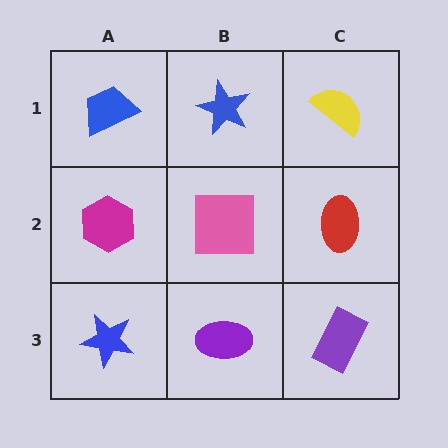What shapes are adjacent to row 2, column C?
A yellow semicircle (row 1, column C), a purple rectangle (row 3, column C), a pink square (row 2, column B).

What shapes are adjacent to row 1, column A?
A magenta hexagon (row 2, column A), a blue star (row 1, column B).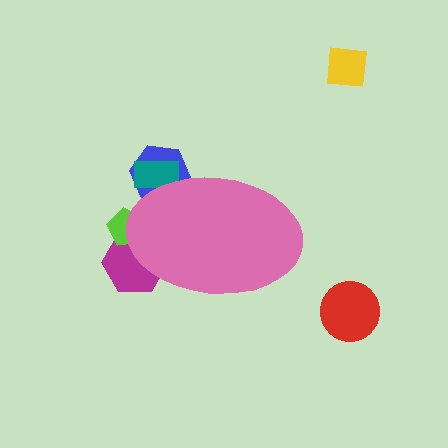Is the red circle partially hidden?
No, the red circle is fully visible.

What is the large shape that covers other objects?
A pink ellipse.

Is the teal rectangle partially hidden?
Yes, the teal rectangle is partially hidden behind the pink ellipse.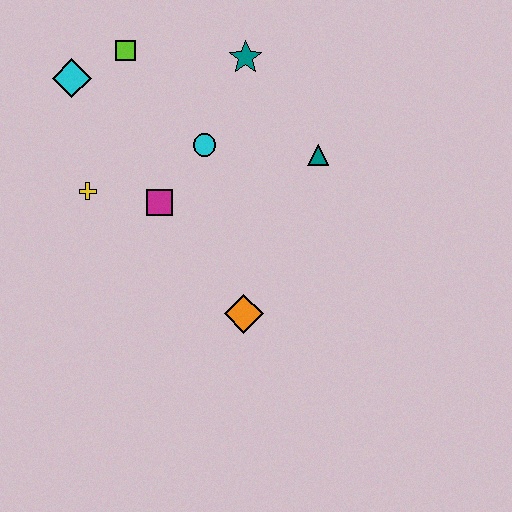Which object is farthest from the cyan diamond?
The orange diamond is farthest from the cyan diamond.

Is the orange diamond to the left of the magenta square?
No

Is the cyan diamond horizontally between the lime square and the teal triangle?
No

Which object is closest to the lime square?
The cyan diamond is closest to the lime square.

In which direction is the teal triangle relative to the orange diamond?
The teal triangle is above the orange diamond.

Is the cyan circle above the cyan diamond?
No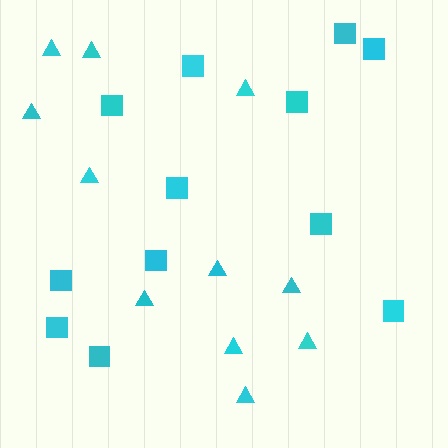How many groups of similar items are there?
There are 2 groups: one group of triangles (11) and one group of squares (12).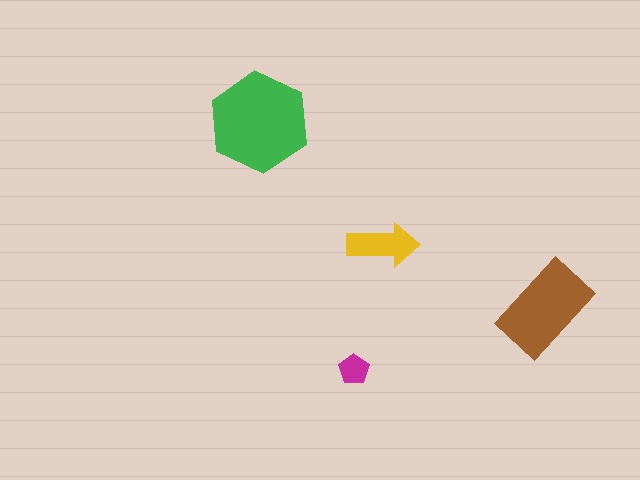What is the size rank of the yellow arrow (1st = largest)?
3rd.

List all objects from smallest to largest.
The magenta pentagon, the yellow arrow, the brown rectangle, the green hexagon.